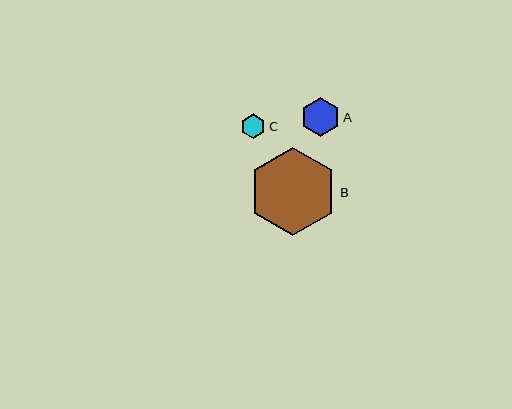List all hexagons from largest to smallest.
From largest to smallest: B, A, C.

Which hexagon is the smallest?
Hexagon C is the smallest with a size of approximately 25 pixels.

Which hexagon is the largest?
Hexagon B is the largest with a size of approximately 88 pixels.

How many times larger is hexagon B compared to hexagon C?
Hexagon B is approximately 3.5 times the size of hexagon C.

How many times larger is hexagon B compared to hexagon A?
Hexagon B is approximately 2.3 times the size of hexagon A.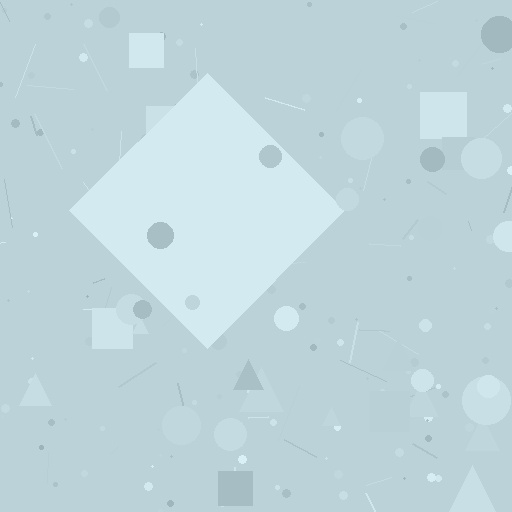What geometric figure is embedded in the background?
A diamond is embedded in the background.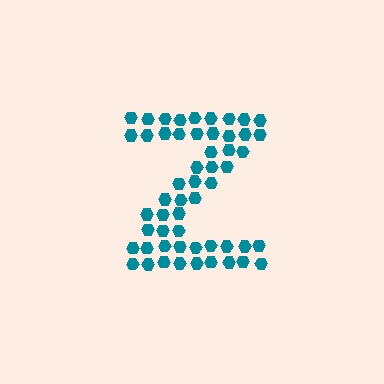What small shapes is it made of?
It is made of small hexagons.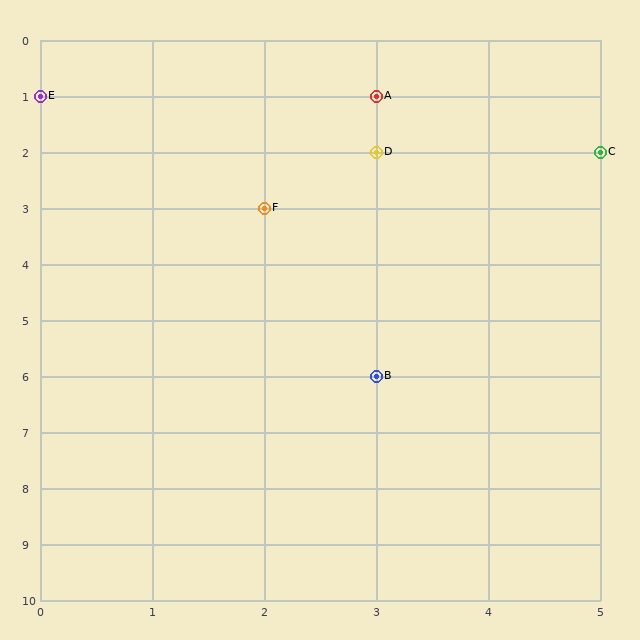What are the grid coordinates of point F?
Point F is at grid coordinates (2, 3).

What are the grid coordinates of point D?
Point D is at grid coordinates (3, 2).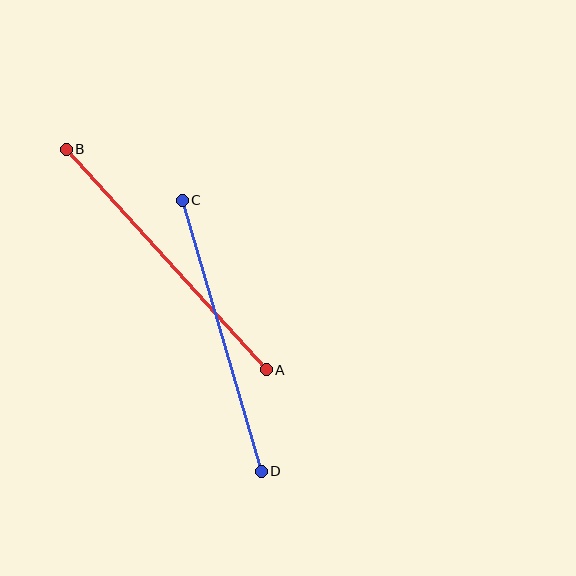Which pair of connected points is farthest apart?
Points A and B are farthest apart.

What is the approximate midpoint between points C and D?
The midpoint is at approximately (222, 336) pixels.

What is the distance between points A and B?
The distance is approximately 298 pixels.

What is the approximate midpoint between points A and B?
The midpoint is at approximately (166, 260) pixels.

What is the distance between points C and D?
The distance is approximately 282 pixels.